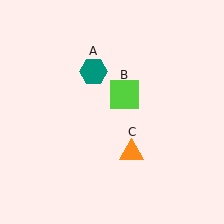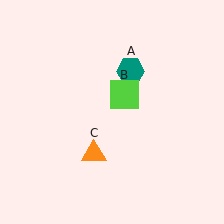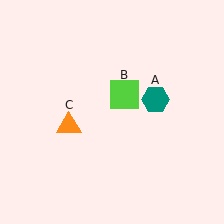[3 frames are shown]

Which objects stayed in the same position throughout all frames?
Lime square (object B) remained stationary.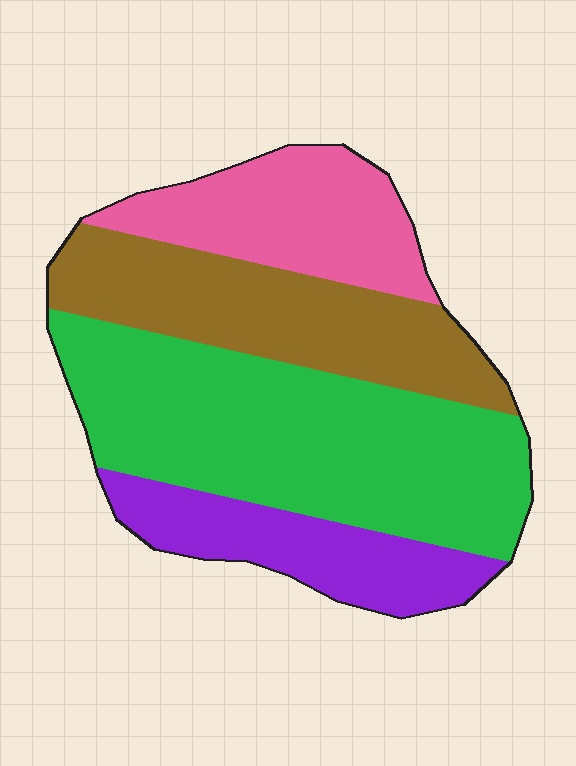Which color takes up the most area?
Green, at roughly 40%.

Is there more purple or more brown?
Brown.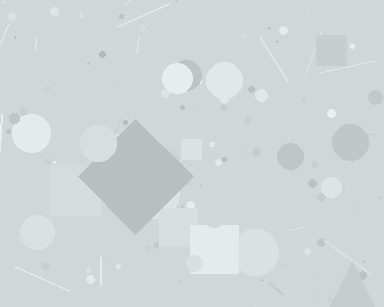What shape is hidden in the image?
A diamond is hidden in the image.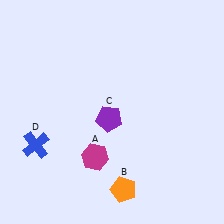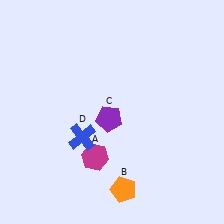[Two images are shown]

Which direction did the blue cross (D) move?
The blue cross (D) moved right.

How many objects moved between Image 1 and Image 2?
1 object moved between the two images.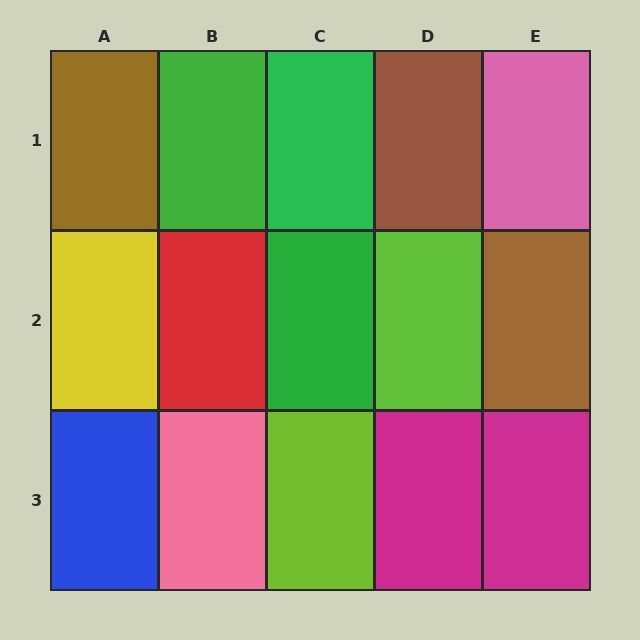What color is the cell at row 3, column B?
Pink.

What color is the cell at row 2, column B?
Red.